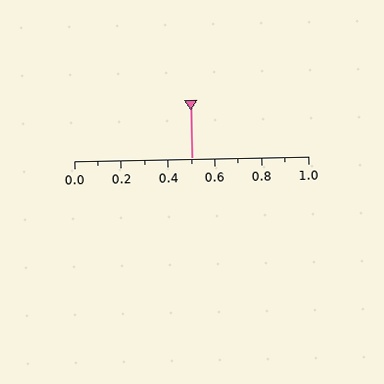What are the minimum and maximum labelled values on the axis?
The axis runs from 0.0 to 1.0.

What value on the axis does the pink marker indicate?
The marker indicates approximately 0.5.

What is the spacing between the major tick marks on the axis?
The major ticks are spaced 0.2 apart.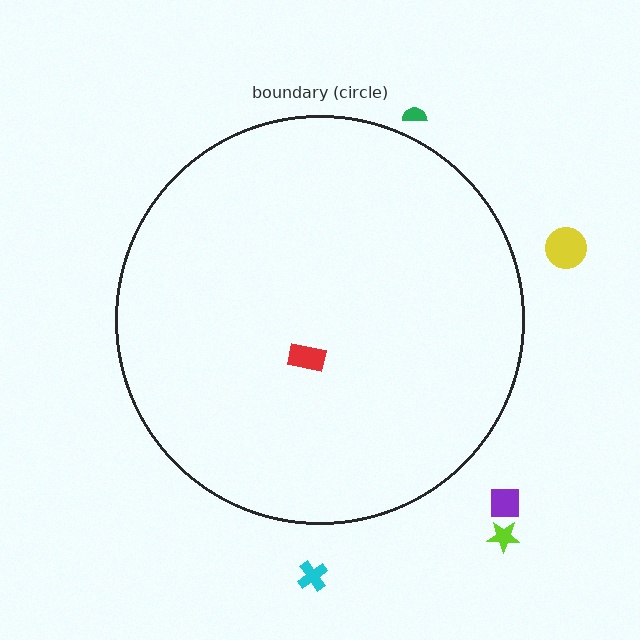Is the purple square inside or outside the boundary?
Outside.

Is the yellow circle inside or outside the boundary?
Outside.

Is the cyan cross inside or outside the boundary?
Outside.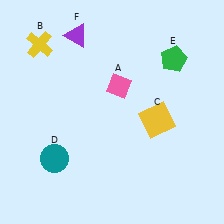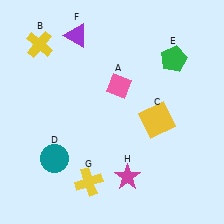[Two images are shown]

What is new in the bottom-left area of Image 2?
A yellow cross (G) was added in the bottom-left area of Image 2.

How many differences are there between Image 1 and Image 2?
There are 2 differences between the two images.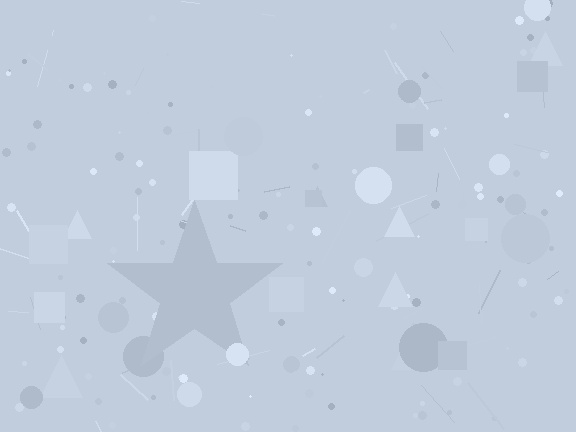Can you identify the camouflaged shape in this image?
The camouflaged shape is a star.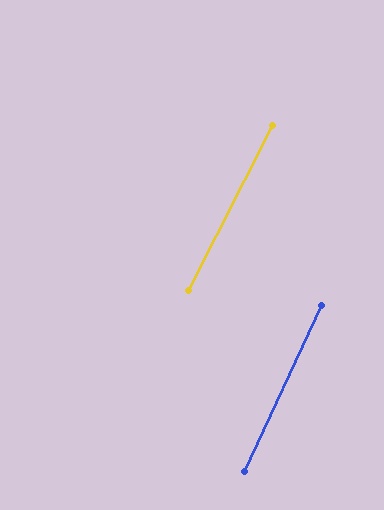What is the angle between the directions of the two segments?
Approximately 2 degrees.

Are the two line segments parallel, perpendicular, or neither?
Parallel — their directions differ by only 1.9°.